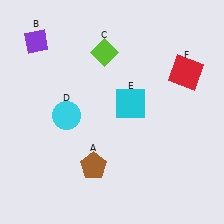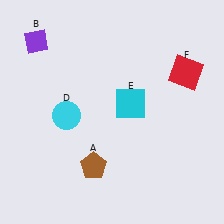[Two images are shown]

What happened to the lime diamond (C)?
The lime diamond (C) was removed in Image 2. It was in the top-left area of Image 1.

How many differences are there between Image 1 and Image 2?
There is 1 difference between the two images.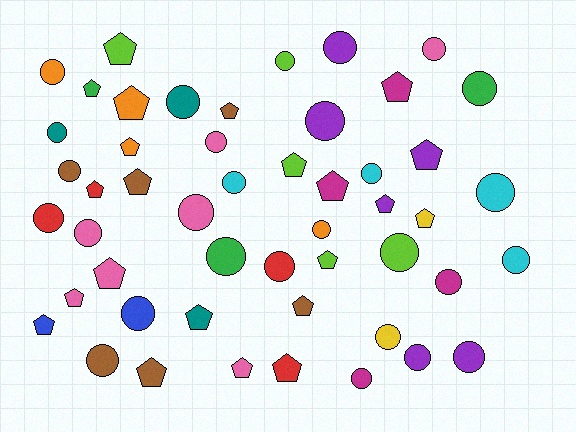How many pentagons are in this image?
There are 22 pentagons.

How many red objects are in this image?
There are 4 red objects.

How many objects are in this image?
There are 50 objects.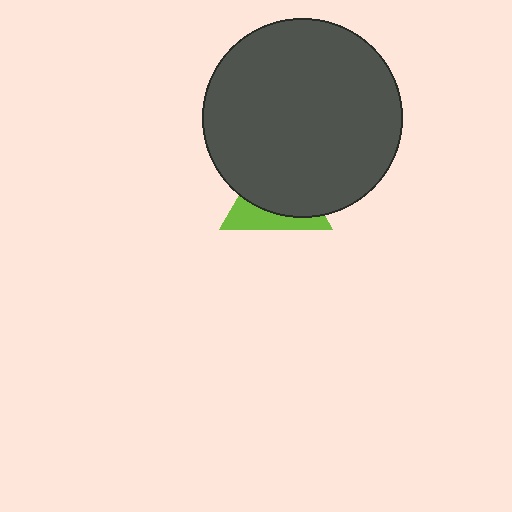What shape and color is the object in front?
The object in front is a dark gray circle.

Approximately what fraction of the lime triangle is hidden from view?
Roughly 67% of the lime triangle is hidden behind the dark gray circle.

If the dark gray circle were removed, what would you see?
You would see the complete lime triangle.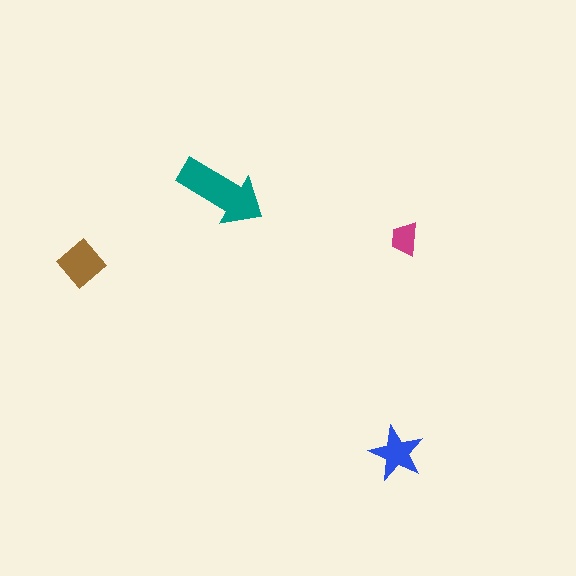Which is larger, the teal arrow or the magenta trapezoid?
The teal arrow.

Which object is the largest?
The teal arrow.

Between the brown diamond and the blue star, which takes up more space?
The brown diamond.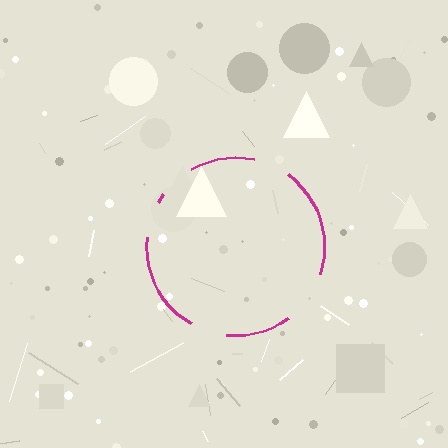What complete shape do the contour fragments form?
The contour fragments form a circle.